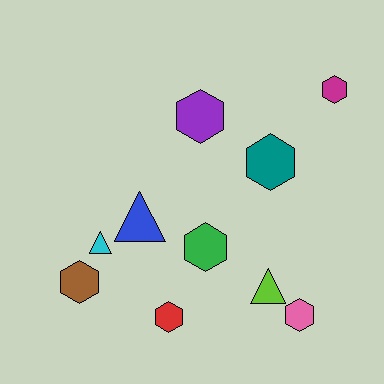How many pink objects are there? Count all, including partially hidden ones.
There is 1 pink object.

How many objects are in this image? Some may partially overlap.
There are 10 objects.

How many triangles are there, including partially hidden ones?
There are 3 triangles.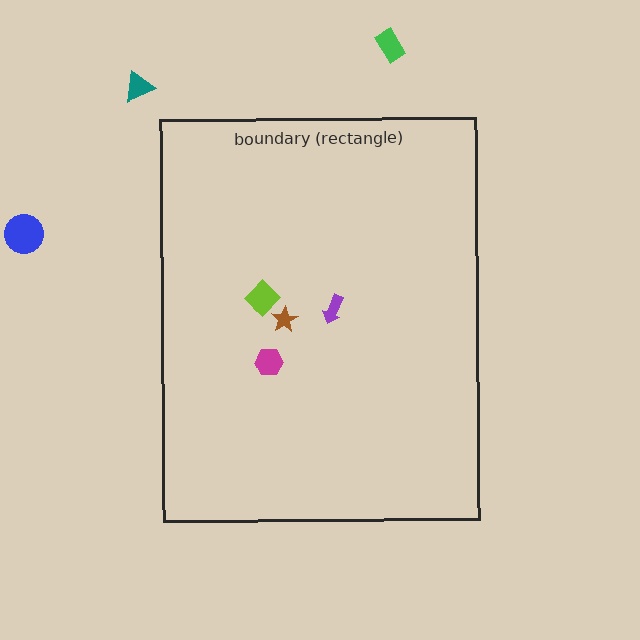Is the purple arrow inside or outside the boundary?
Inside.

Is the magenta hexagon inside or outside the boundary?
Inside.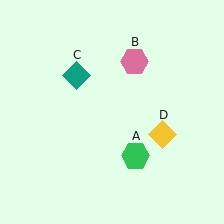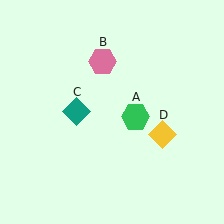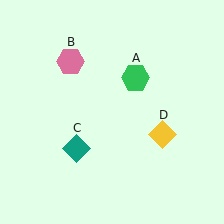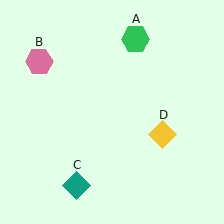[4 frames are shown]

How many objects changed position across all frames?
3 objects changed position: green hexagon (object A), pink hexagon (object B), teal diamond (object C).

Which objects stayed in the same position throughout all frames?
Yellow diamond (object D) remained stationary.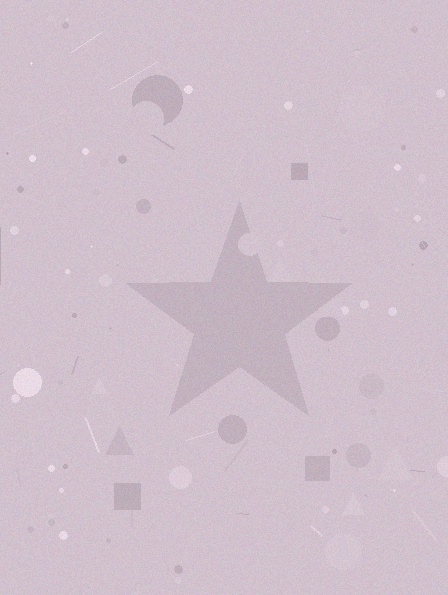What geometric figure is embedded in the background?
A star is embedded in the background.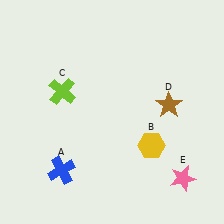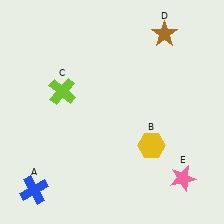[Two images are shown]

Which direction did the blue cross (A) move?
The blue cross (A) moved left.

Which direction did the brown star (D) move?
The brown star (D) moved up.